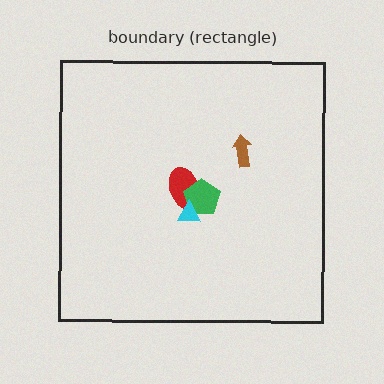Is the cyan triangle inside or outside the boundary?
Inside.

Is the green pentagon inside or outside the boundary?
Inside.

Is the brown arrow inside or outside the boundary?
Inside.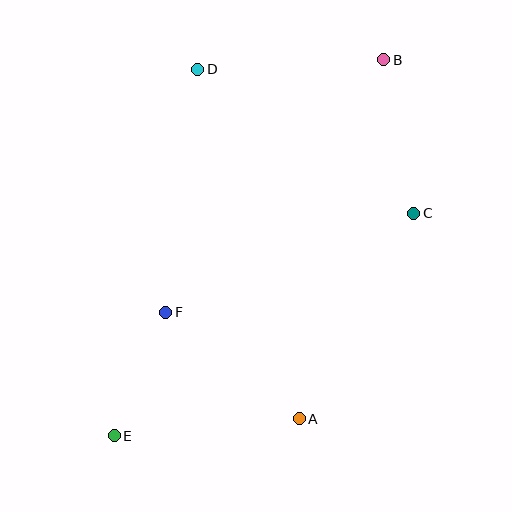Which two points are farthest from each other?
Points B and E are farthest from each other.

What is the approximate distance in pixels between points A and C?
The distance between A and C is approximately 235 pixels.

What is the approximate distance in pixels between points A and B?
The distance between A and B is approximately 369 pixels.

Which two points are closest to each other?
Points E and F are closest to each other.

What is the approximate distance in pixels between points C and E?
The distance between C and E is approximately 373 pixels.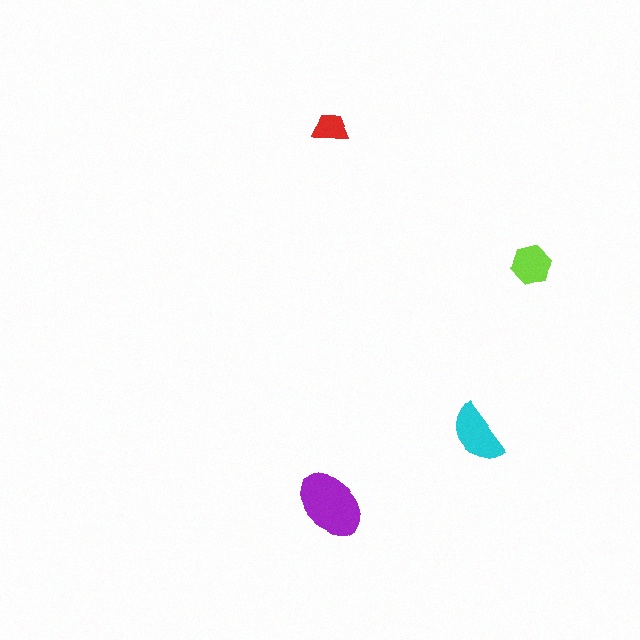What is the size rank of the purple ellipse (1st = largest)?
1st.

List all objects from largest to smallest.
The purple ellipse, the cyan semicircle, the lime hexagon, the red trapezoid.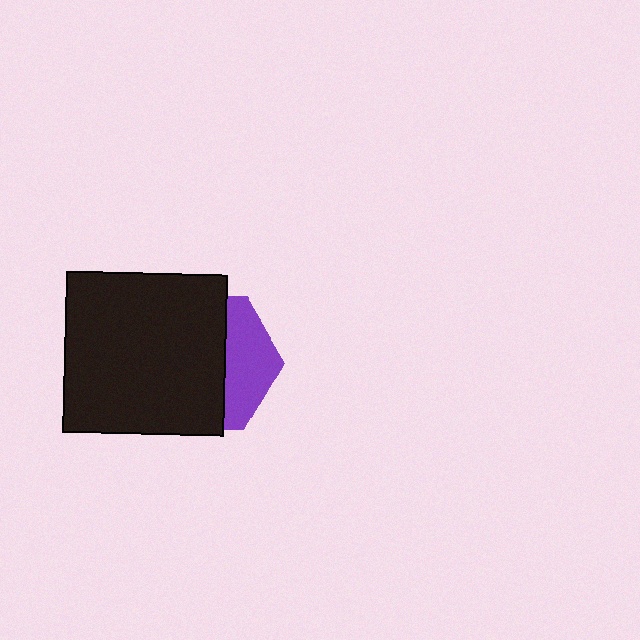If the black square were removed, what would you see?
You would see the complete purple hexagon.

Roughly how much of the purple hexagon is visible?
A small part of it is visible (roughly 33%).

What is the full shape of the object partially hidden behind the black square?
The partially hidden object is a purple hexagon.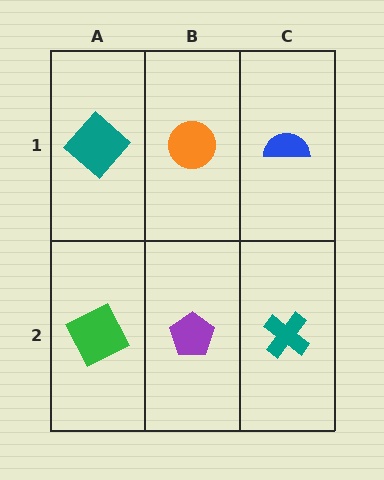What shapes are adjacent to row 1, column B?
A purple pentagon (row 2, column B), a teal diamond (row 1, column A), a blue semicircle (row 1, column C).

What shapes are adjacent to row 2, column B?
An orange circle (row 1, column B), a green square (row 2, column A), a teal cross (row 2, column C).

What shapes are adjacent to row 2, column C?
A blue semicircle (row 1, column C), a purple pentagon (row 2, column B).